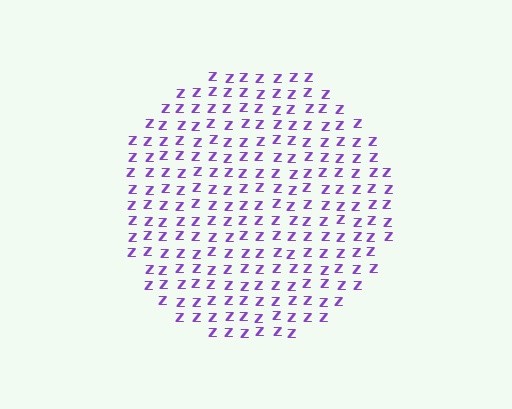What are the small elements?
The small elements are letter Z's.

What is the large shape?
The large shape is a circle.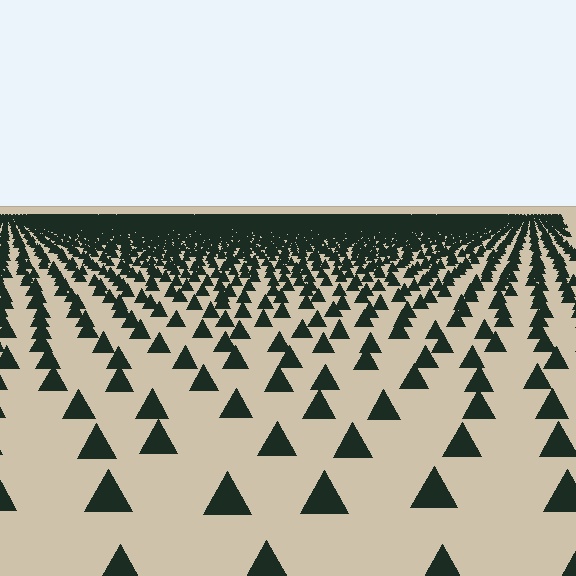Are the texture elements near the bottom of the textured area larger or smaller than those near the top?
Larger. Near the bottom, elements are closer to the viewer and appear at a bigger on-screen size.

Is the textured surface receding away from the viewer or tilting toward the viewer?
The surface is receding away from the viewer. Texture elements get smaller and denser toward the top.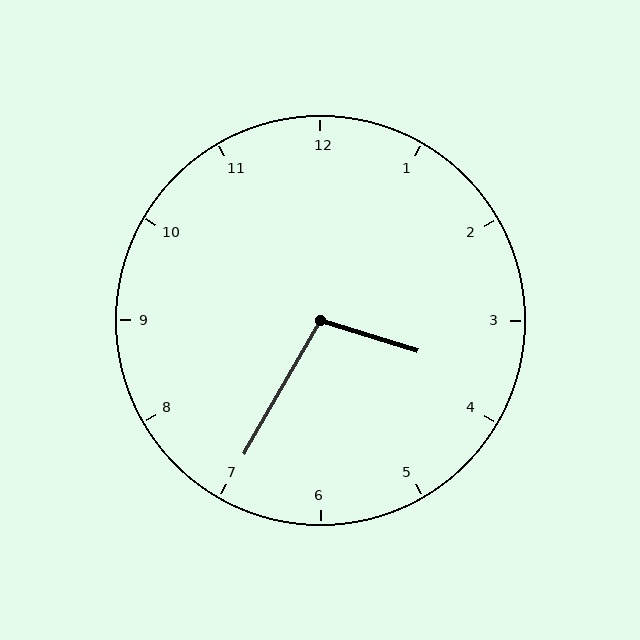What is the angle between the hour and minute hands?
Approximately 102 degrees.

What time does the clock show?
3:35.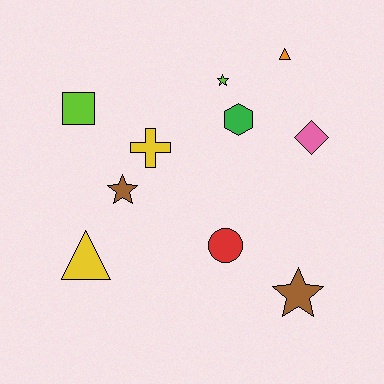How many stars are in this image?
There are 3 stars.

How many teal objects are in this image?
There are no teal objects.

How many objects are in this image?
There are 10 objects.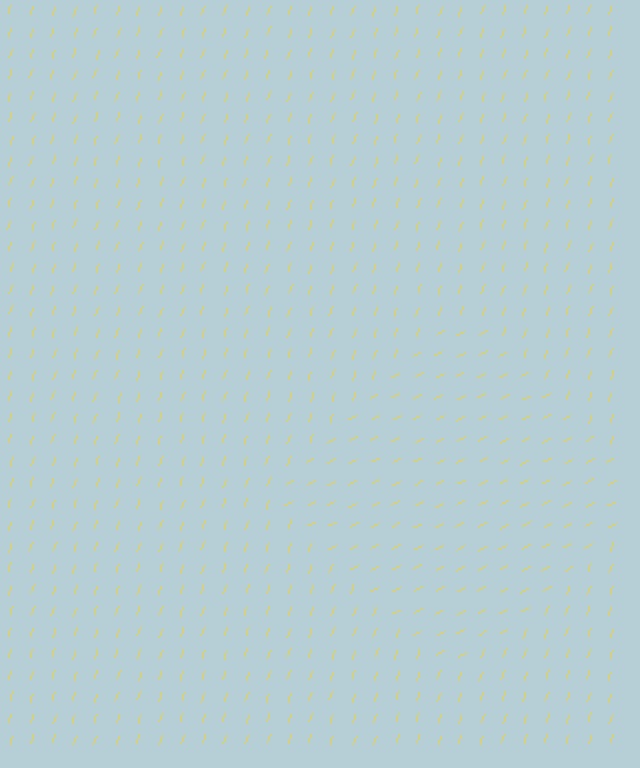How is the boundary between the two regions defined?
The boundary is defined purely by a change in line orientation (approximately 45 degrees difference). All lines are the same color and thickness.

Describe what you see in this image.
The image is filled with small yellow line segments. A diamond region in the image has lines oriented differently from the surrounding lines, creating a visible texture boundary.